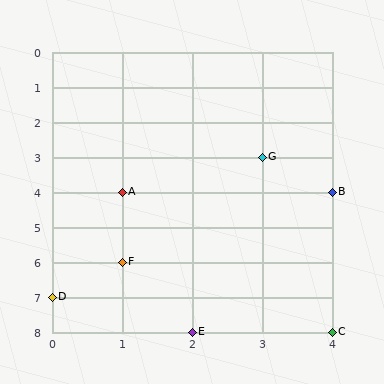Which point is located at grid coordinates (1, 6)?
Point F is at (1, 6).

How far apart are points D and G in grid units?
Points D and G are 3 columns and 4 rows apart (about 5.0 grid units diagonally).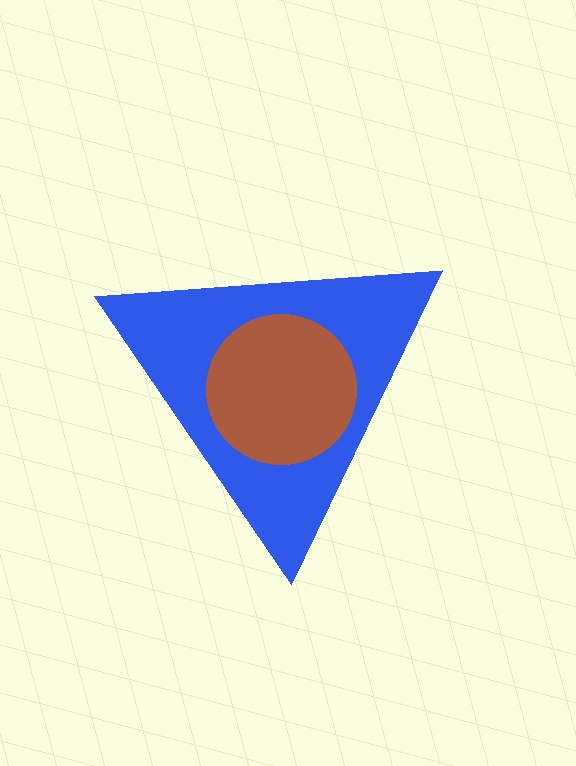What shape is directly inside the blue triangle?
The brown circle.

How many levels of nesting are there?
2.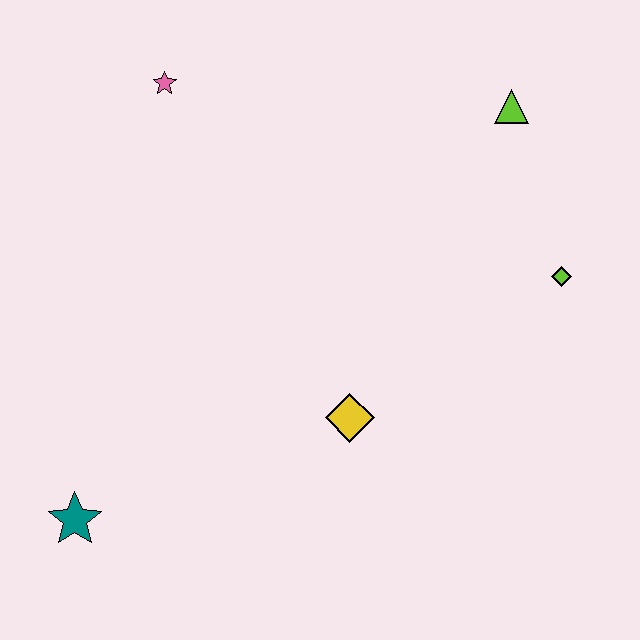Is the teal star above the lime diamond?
No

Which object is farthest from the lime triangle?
The teal star is farthest from the lime triangle.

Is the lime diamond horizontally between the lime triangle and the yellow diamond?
No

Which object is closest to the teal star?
The yellow diamond is closest to the teal star.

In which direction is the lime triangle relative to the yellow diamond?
The lime triangle is above the yellow diamond.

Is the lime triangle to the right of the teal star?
Yes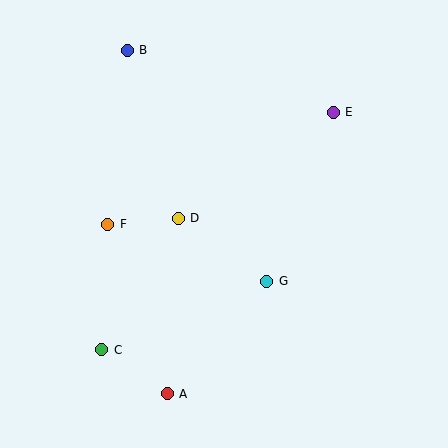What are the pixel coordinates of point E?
Point E is at (333, 112).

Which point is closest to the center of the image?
Point D at (178, 218) is closest to the center.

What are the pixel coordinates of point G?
Point G is at (267, 281).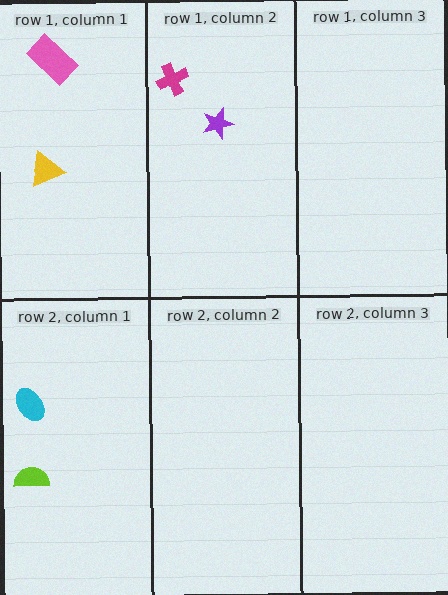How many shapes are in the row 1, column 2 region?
2.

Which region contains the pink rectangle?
The row 1, column 1 region.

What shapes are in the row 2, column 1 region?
The cyan ellipse, the lime semicircle.